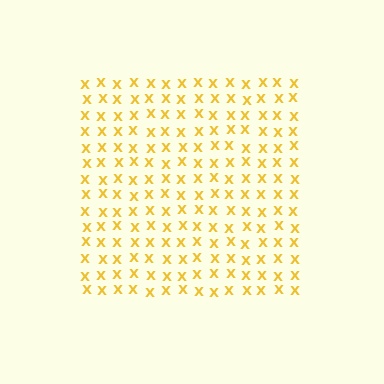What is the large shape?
The large shape is a square.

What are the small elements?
The small elements are letter X's.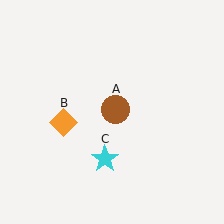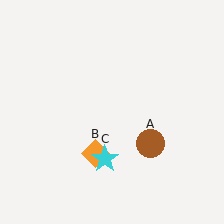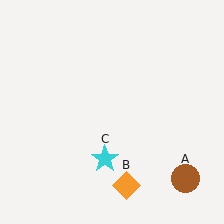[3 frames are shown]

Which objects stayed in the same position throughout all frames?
Cyan star (object C) remained stationary.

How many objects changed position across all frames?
2 objects changed position: brown circle (object A), orange diamond (object B).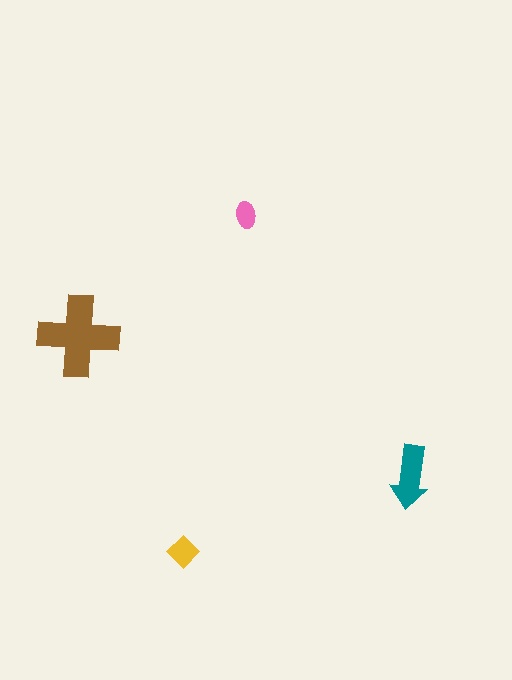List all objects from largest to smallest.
The brown cross, the teal arrow, the yellow diamond, the pink ellipse.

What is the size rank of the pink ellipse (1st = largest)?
4th.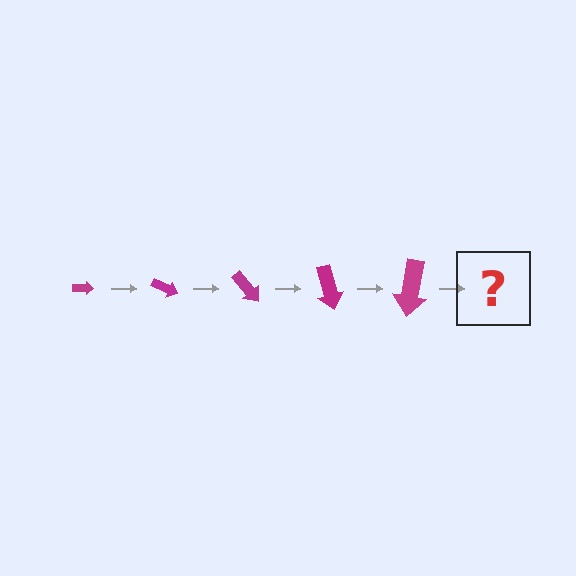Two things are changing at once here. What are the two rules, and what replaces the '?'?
The two rules are that the arrow grows larger each step and it rotates 25 degrees each step. The '?' should be an arrow, larger than the previous one and rotated 125 degrees from the start.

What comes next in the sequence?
The next element should be an arrow, larger than the previous one and rotated 125 degrees from the start.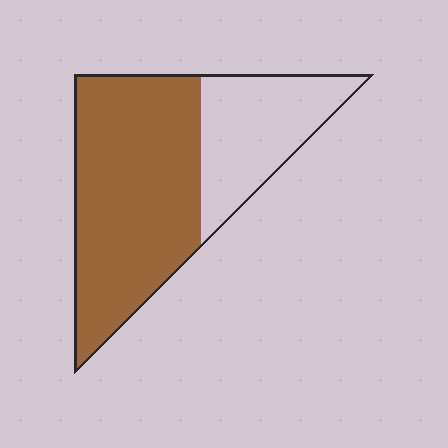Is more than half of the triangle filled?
Yes.